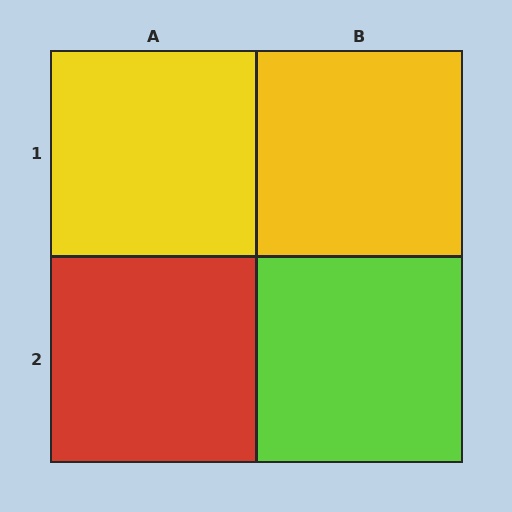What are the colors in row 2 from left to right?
Red, lime.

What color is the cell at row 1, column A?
Yellow.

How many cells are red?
1 cell is red.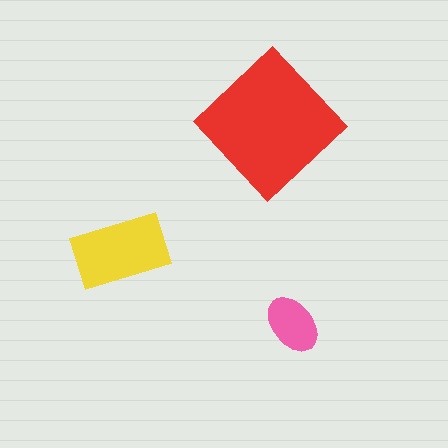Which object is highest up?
The red diamond is topmost.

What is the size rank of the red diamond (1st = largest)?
1st.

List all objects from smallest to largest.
The pink ellipse, the yellow rectangle, the red diamond.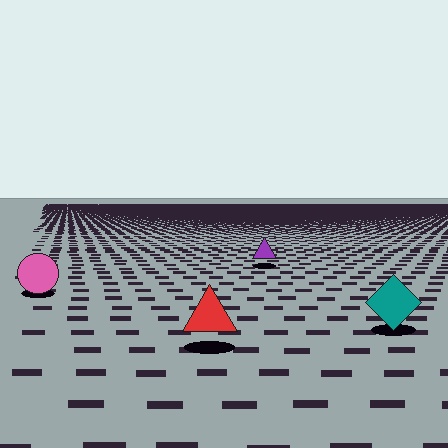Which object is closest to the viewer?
The red triangle is closest. The texture marks near it are larger and more spread out.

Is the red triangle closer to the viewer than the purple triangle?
Yes. The red triangle is closer — you can tell from the texture gradient: the ground texture is coarser near it.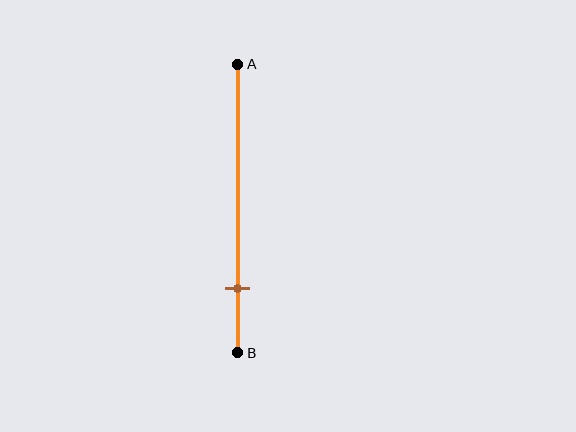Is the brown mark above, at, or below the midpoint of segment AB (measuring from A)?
The brown mark is below the midpoint of segment AB.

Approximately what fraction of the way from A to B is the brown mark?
The brown mark is approximately 80% of the way from A to B.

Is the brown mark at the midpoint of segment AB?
No, the mark is at about 80% from A, not at the 50% midpoint.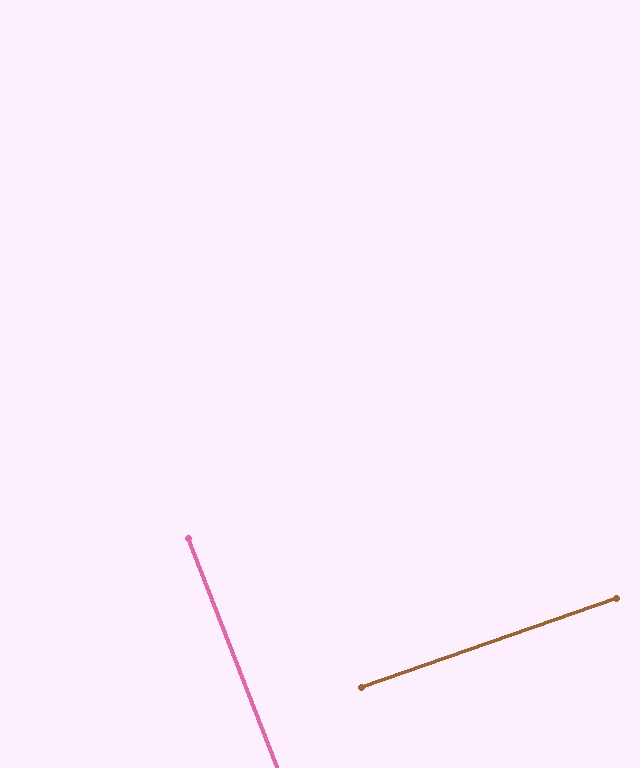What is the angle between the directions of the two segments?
Approximately 88 degrees.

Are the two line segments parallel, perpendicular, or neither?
Perpendicular — they meet at approximately 88°.